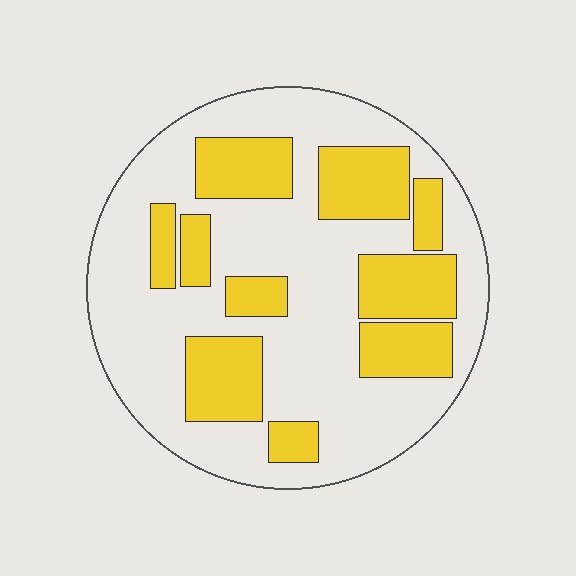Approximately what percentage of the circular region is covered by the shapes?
Approximately 35%.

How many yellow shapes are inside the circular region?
10.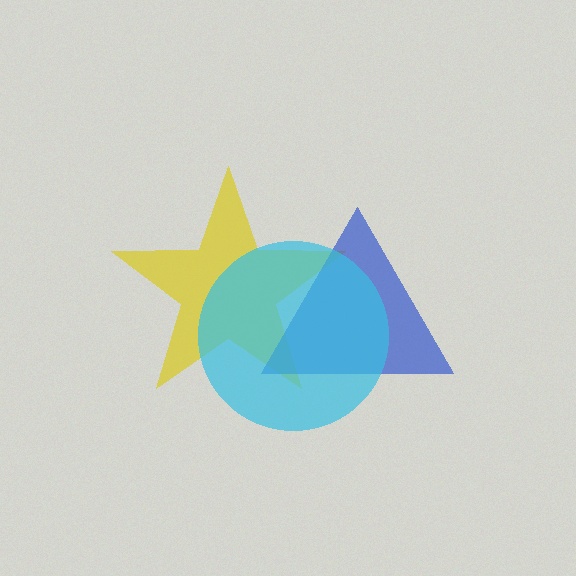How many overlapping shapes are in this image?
There are 3 overlapping shapes in the image.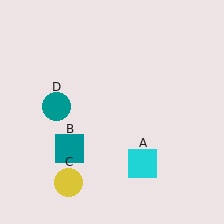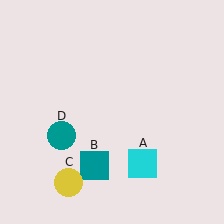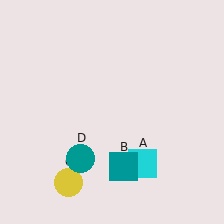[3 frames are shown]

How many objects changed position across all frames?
2 objects changed position: teal square (object B), teal circle (object D).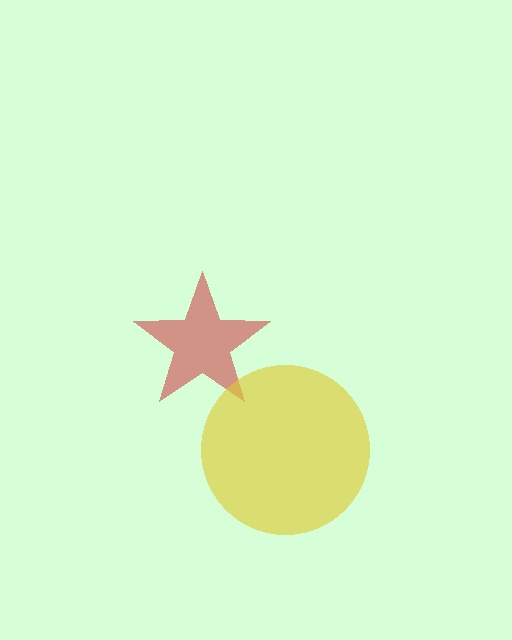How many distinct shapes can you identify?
There are 2 distinct shapes: a red star, a yellow circle.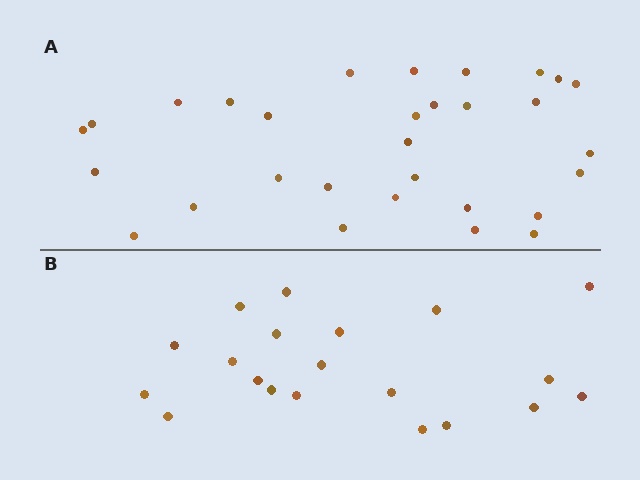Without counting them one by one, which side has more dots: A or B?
Region A (the top region) has more dots.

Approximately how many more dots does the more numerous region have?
Region A has roughly 10 or so more dots than region B.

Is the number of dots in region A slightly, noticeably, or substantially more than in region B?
Region A has substantially more. The ratio is roughly 1.5 to 1.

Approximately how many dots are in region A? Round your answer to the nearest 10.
About 30 dots.